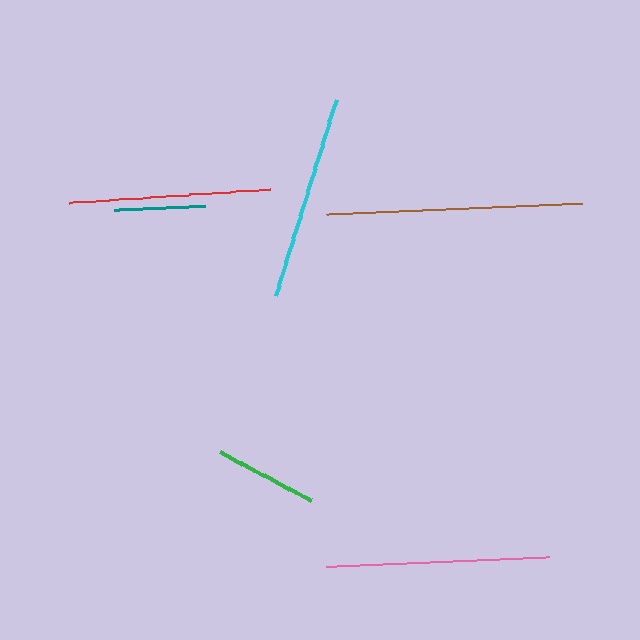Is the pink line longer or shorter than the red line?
The pink line is longer than the red line.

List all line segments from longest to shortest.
From longest to shortest: brown, pink, cyan, red, green, teal.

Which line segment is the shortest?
The teal line is the shortest at approximately 91 pixels.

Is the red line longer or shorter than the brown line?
The brown line is longer than the red line.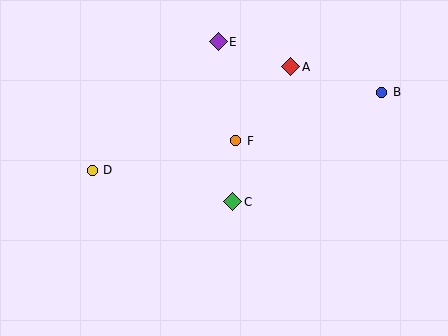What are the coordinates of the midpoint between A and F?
The midpoint between A and F is at (263, 104).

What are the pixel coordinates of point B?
Point B is at (382, 92).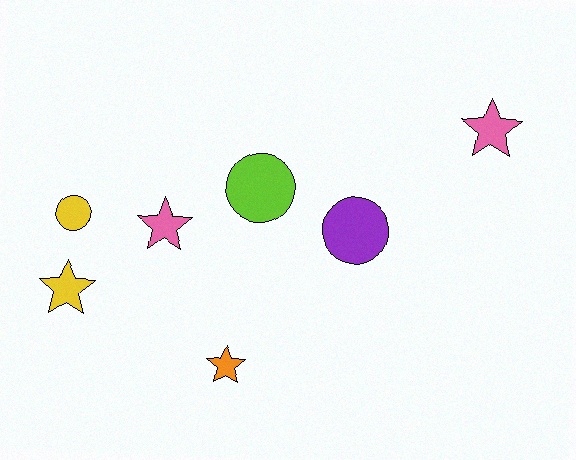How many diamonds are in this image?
There are no diamonds.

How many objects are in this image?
There are 7 objects.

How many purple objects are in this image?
There is 1 purple object.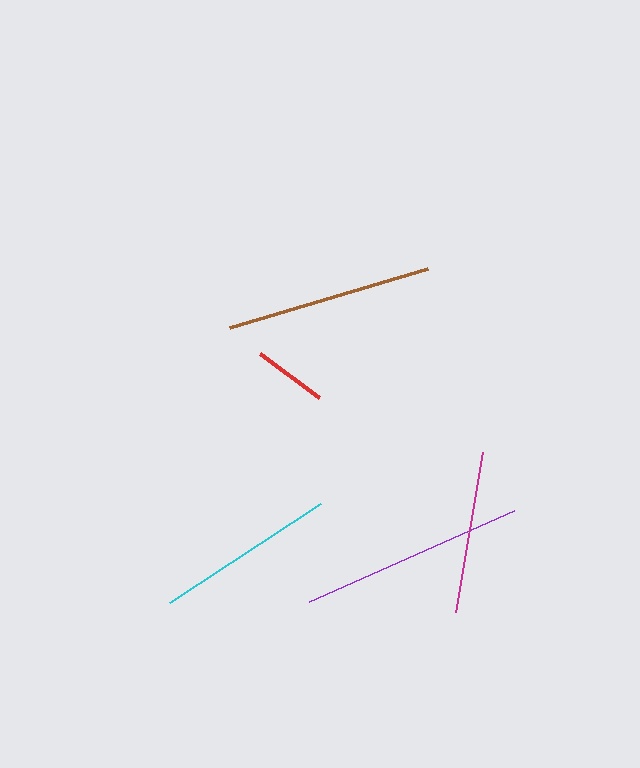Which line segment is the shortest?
The red line is the shortest at approximately 73 pixels.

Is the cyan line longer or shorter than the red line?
The cyan line is longer than the red line.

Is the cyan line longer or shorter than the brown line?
The brown line is longer than the cyan line.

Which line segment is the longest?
The purple line is the longest at approximately 224 pixels.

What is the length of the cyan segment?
The cyan segment is approximately 181 pixels long.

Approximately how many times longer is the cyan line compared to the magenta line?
The cyan line is approximately 1.1 times the length of the magenta line.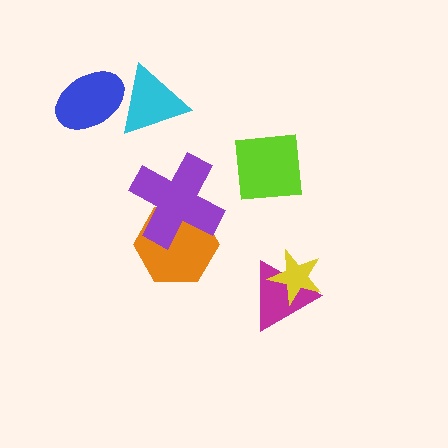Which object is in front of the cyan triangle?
The blue ellipse is in front of the cyan triangle.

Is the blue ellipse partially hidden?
No, no other shape covers it.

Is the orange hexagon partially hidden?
Yes, it is partially covered by another shape.